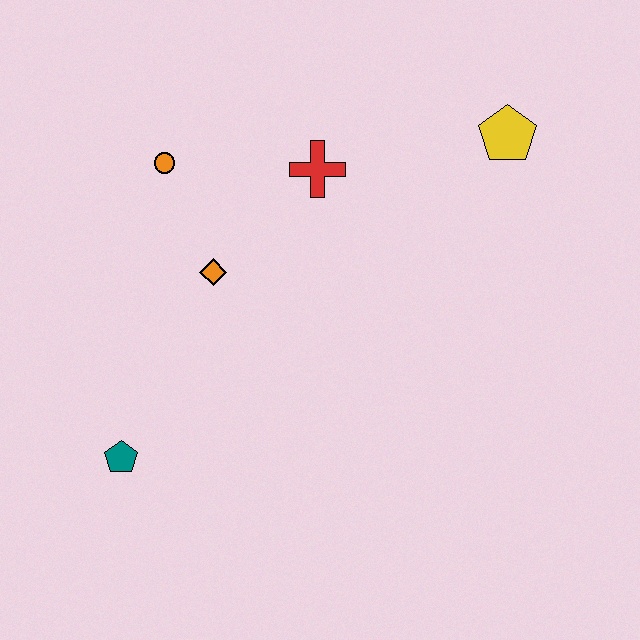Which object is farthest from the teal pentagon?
The yellow pentagon is farthest from the teal pentagon.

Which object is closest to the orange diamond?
The orange circle is closest to the orange diamond.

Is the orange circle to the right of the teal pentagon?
Yes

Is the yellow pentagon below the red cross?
No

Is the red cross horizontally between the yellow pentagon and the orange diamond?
Yes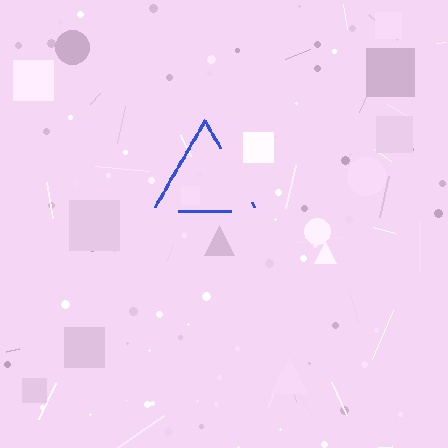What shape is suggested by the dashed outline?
The dashed outline suggests a triangle.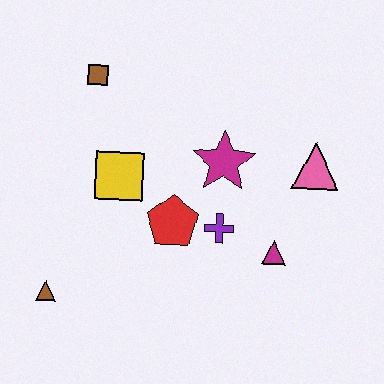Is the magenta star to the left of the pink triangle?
Yes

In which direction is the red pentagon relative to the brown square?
The red pentagon is below the brown square.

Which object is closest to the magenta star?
The purple cross is closest to the magenta star.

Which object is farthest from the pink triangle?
The brown triangle is farthest from the pink triangle.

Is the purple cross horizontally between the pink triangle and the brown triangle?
Yes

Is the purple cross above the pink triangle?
No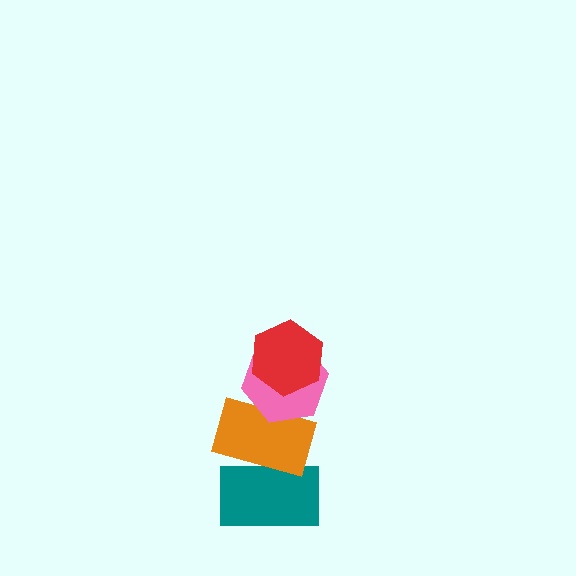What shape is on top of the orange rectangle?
The pink hexagon is on top of the orange rectangle.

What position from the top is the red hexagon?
The red hexagon is 1st from the top.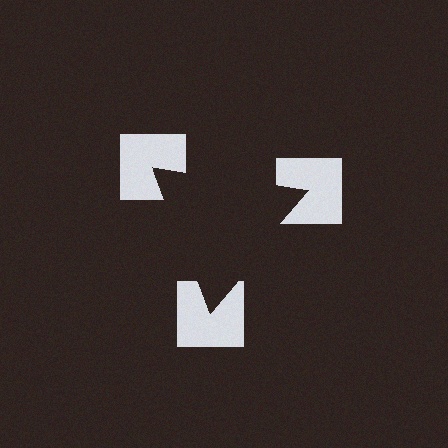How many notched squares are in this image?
There are 3 — one at each vertex of the illusory triangle.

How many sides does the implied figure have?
3 sides.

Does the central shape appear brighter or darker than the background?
It typically appears slightly darker than the background, even though no actual brightness change is drawn.